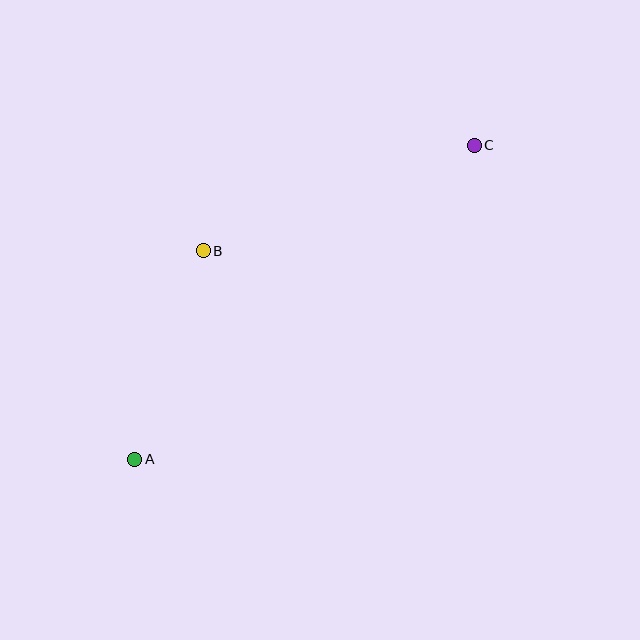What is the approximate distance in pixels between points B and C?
The distance between B and C is approximately 291 pixels.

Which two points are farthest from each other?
Points A and C are farthest from each other.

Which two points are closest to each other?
Points A and B are closest to each other.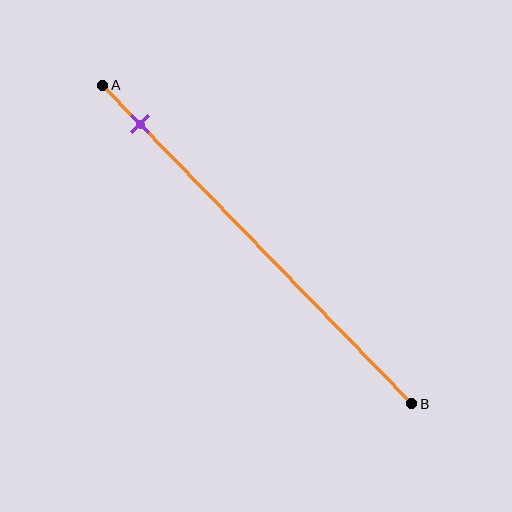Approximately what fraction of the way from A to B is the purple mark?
The purple mark is approximately 10% of the way from A to B.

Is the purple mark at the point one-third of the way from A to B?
No, the mark is at about 10% from A, not at the 33% one-third point.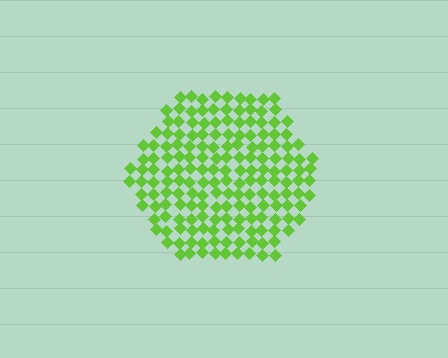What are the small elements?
The small elements are diamonds.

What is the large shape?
The large shape is a hexagon.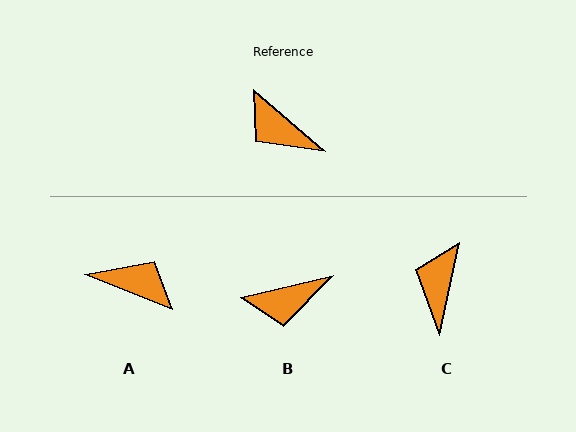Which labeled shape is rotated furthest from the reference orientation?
A, about 161 degrees away.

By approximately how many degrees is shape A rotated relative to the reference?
Approximately 161 degrees clockwise.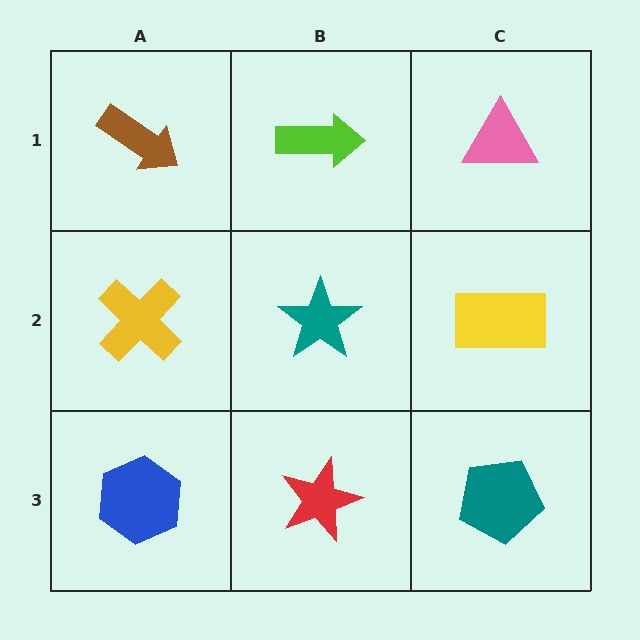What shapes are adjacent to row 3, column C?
A yellow rectangle (row 2, column C), a red star (row 3, column B).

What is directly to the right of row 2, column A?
A teal star.